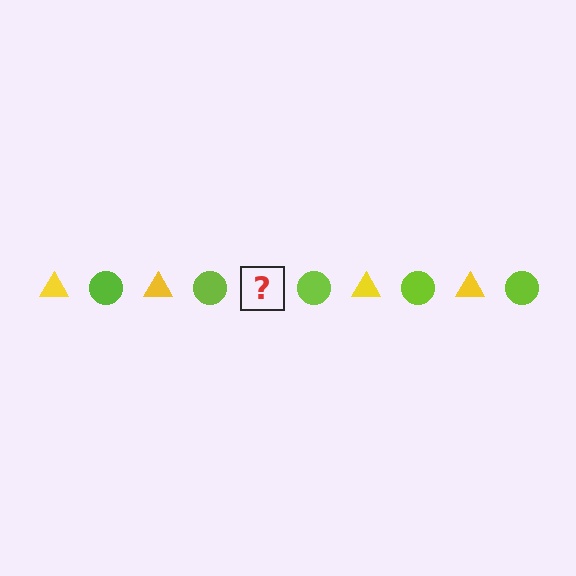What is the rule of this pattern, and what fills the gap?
The rule is that the pattern alternates between yellow triangle and lime circle. The gap should be filled with a yellow triangle.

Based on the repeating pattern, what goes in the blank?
The blank should be a yellow triangle.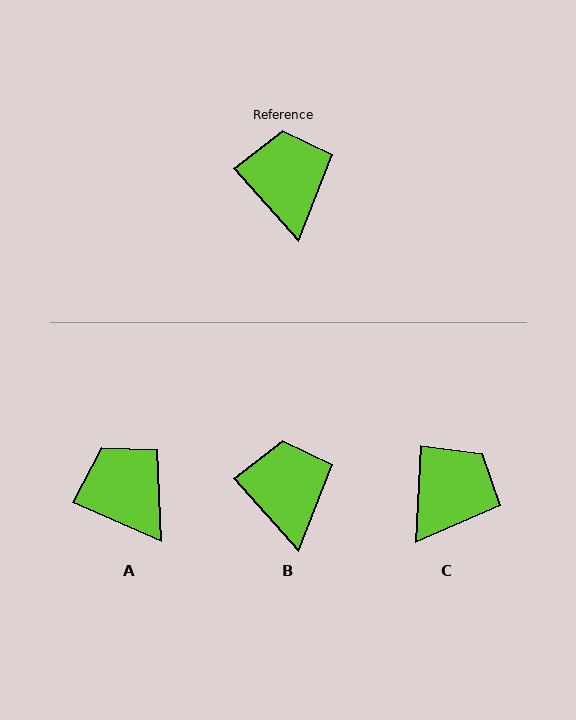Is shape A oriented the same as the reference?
No, it is off by about 25 degrees.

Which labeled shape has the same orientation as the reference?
B.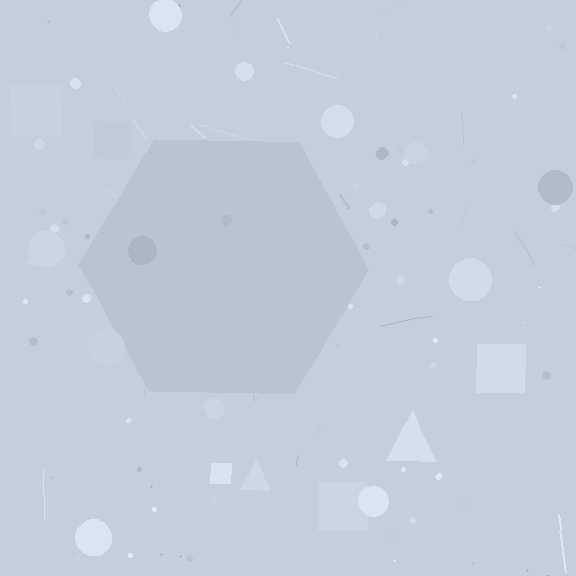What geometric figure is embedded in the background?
A hexagon is embedded in the background.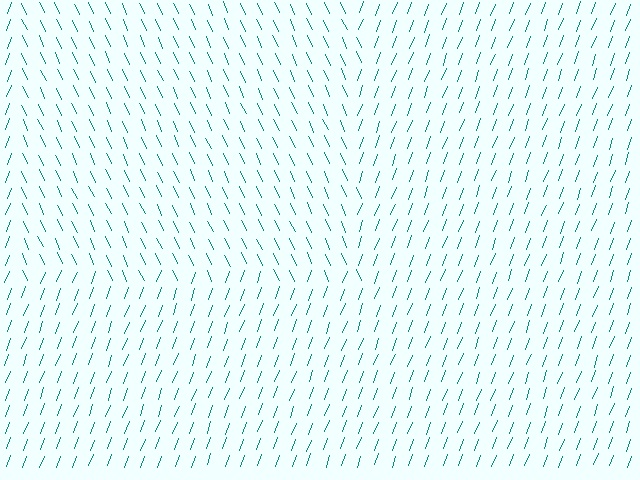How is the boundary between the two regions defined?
The boundary is defined purely by a change in line orientation (approximately 45 degrees difference). All lines are the same color and thickness.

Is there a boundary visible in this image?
Yes, there is a texture boundary formed by a change in line orientation.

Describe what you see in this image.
The image is filled with small teal line segments. A rectangle region in the image has lines oriented differently from the surrounding lines, creating a visible texture boundary.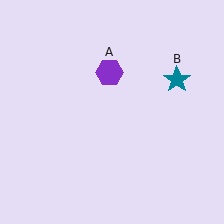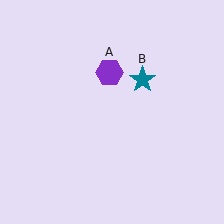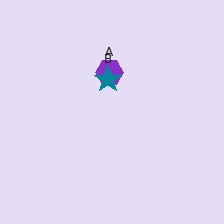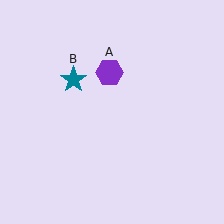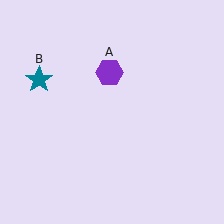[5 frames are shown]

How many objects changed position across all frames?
1 object changed position: teal star (object B).